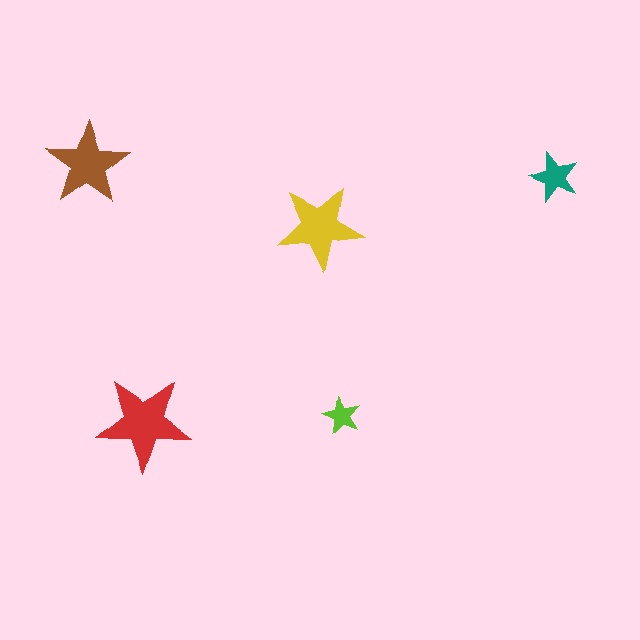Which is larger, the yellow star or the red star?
The red one.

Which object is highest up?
The teal star is topmost.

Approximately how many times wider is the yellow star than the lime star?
About 2.5 times wider.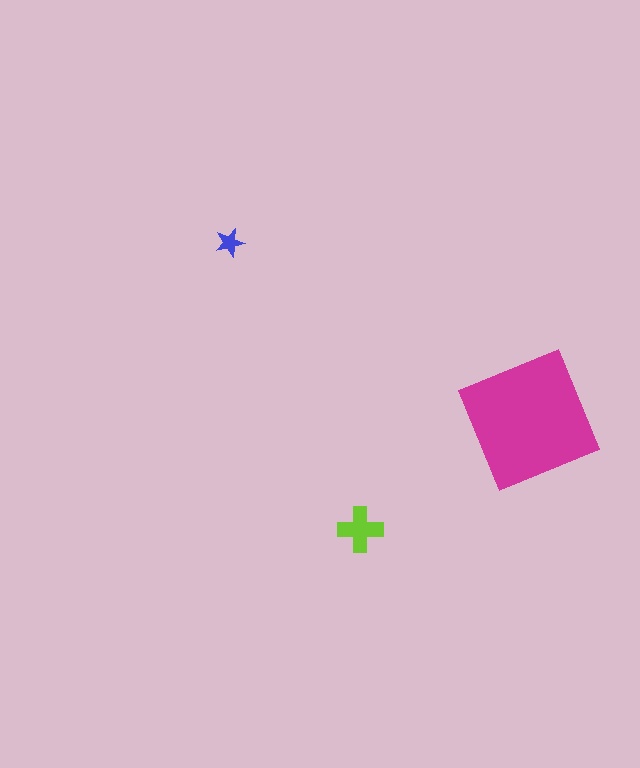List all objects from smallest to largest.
The blue star, the lime cross, the magenta square.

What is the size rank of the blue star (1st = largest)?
3rd.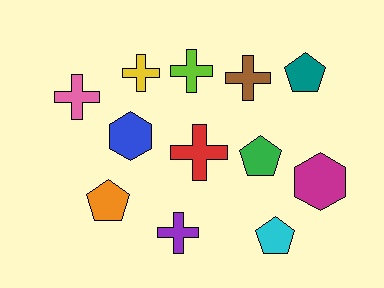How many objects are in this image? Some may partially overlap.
There are 12 objects.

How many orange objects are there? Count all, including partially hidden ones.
There is 1 orange object.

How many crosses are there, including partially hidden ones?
There are 6 crosses.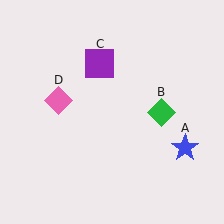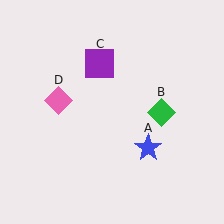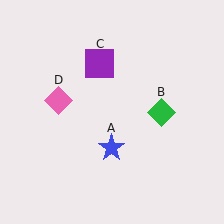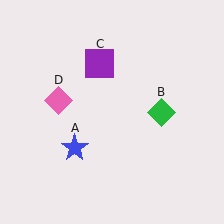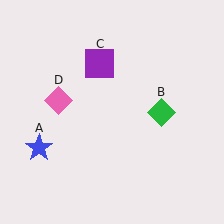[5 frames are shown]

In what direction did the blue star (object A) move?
The blue star (object A) moved left.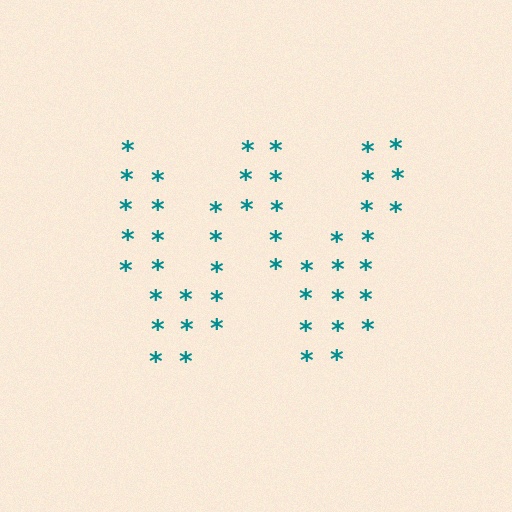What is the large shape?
The large shape is the letter W.